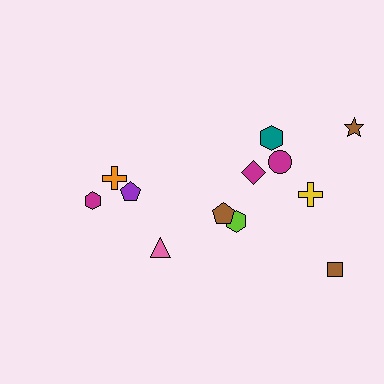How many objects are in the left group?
There are 4 objects.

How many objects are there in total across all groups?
There are 12 objects.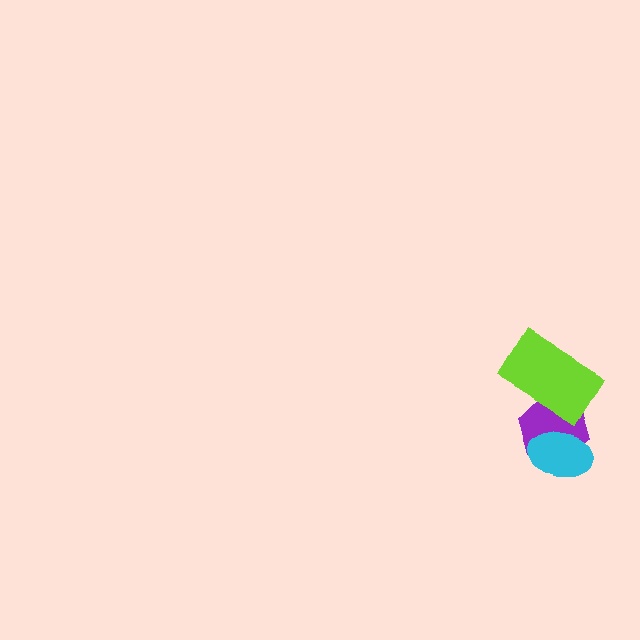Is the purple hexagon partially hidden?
Yes, it is partially covered by another shape.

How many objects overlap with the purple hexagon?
2 objects overlap with the purple hexagon.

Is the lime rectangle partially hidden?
No, no other shape covers it.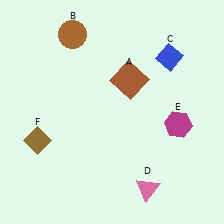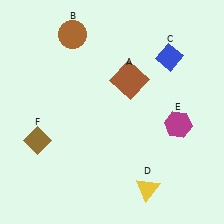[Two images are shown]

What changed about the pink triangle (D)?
In Image 1, D is pink. In Image 2, it changed to yellow.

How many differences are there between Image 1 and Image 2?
There is 1 difference between the two images.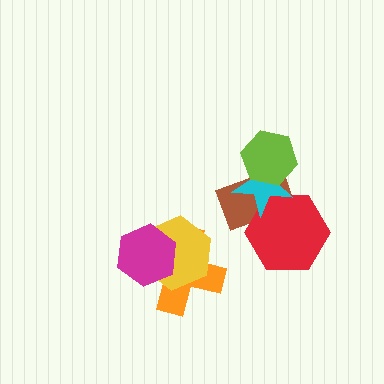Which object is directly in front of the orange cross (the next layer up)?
The yellow hexagon is directly in front of the orange cross.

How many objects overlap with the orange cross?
2 objects overlap with the orange cross.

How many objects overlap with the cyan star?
3 objects overlap with the cyan star.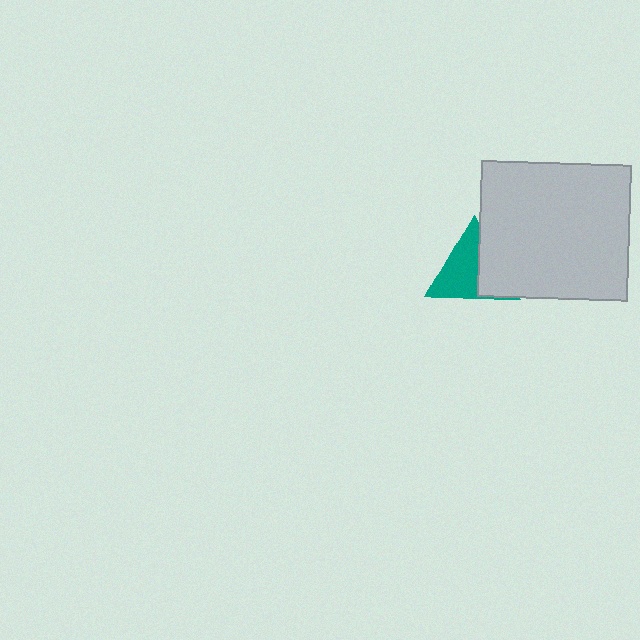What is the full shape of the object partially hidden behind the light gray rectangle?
The partially hidden object is a teal triangle.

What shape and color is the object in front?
The object in front is a light gray rectangle.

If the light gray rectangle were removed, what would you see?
You would see the complete teal triangle.